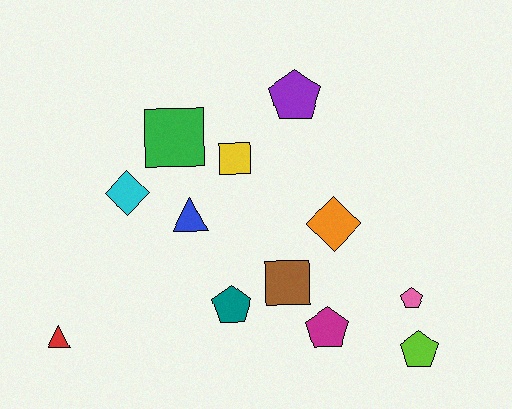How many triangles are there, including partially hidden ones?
There are 2 triangles.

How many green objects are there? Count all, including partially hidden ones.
There is 1 green object.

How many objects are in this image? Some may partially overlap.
There are 12 objects.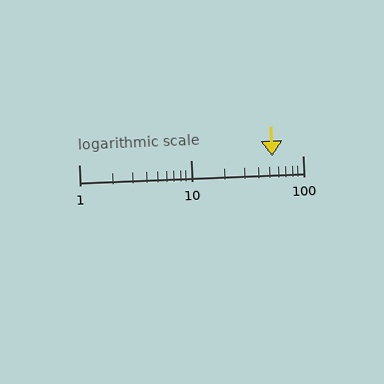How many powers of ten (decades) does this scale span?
The scale spans 2 decades, from 1 to 100.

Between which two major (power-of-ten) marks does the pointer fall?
The pointer is between 10 and 100.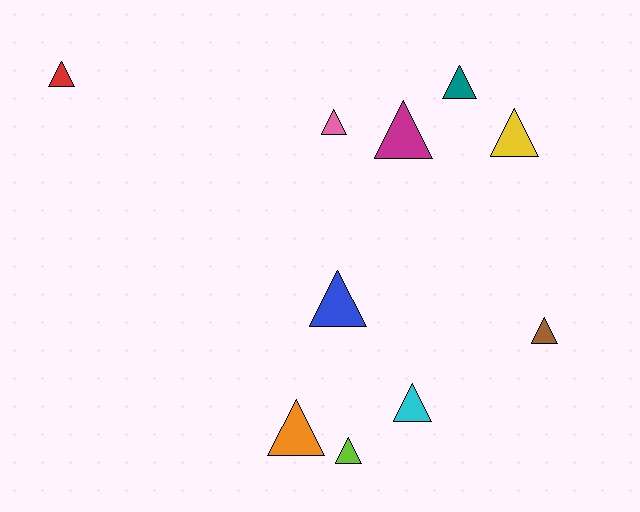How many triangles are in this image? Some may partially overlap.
There are 10 triangles.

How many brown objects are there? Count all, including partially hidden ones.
There is 1 brown object.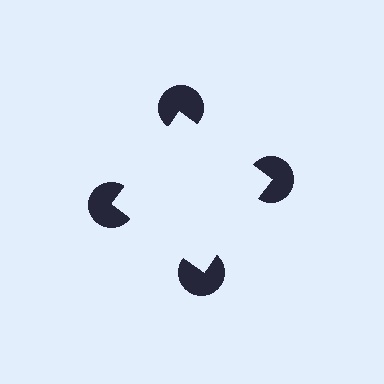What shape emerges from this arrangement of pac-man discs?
An illusory square — its edges are inferred from the aligned wedge cuts in the pac-man discs, not physically drawn.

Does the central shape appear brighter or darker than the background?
It typically appears slightly brighter than the background, even though no actual brightness change is drawn.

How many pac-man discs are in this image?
There are 4 — one at each vertex of the illusory square.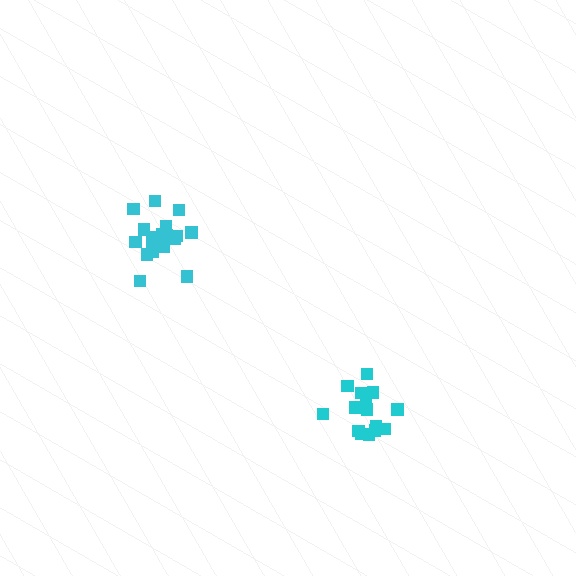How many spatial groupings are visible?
There are 2 spatial groupings.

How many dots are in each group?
Group 1: 16 dots, Group 2: 21 dots (37 total).